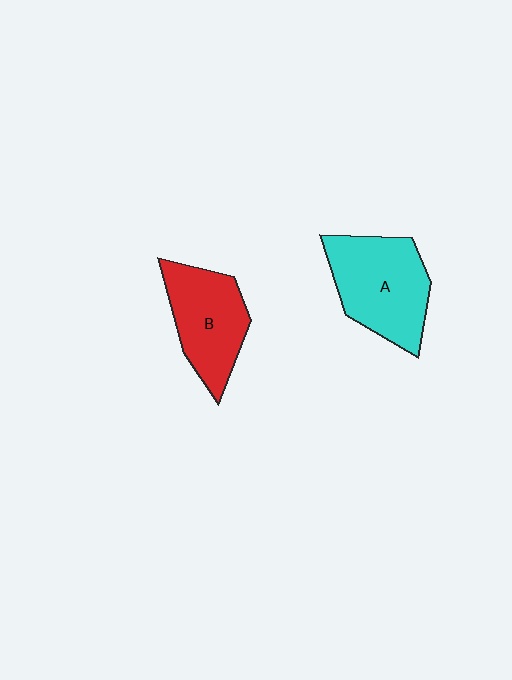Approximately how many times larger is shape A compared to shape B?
Approximately 1.2 times.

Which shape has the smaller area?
Shape B (red).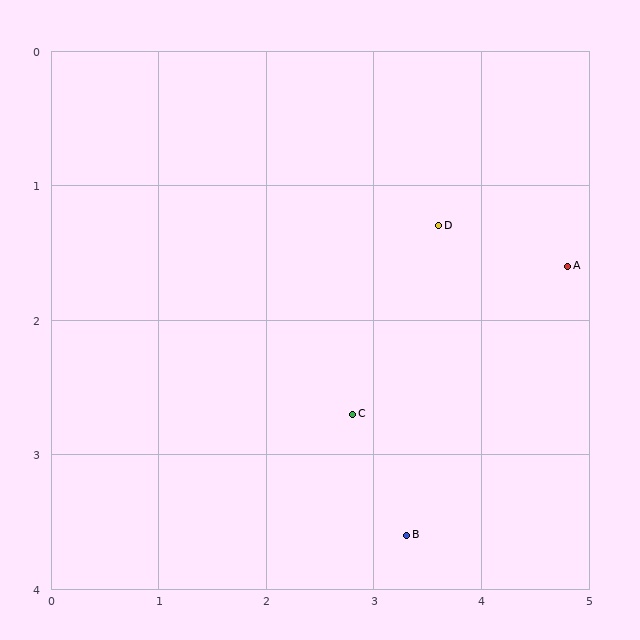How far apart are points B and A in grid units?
Points B and A are about 2.5 grid units apart.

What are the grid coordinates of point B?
Point B is at approximately (3.3, 3.6).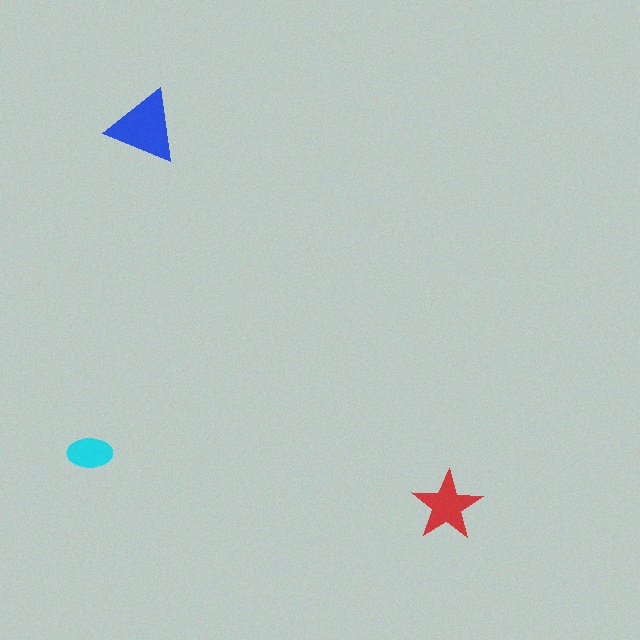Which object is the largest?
The blue triangle.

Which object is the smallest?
The cyan ellipse.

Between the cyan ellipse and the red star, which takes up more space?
The red star.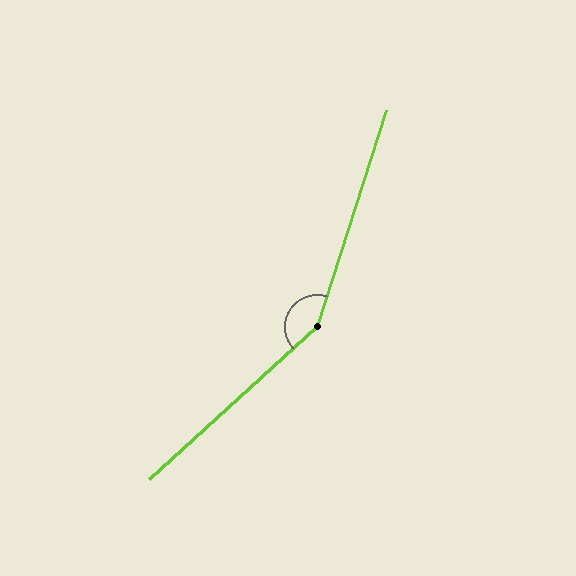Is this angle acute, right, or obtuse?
It is obtuse.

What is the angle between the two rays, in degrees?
Approximately 150 degrees.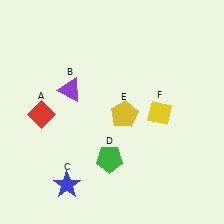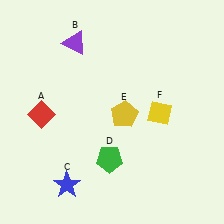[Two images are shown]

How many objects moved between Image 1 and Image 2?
1 object moved between the two images.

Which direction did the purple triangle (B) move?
The purple triangle (B) moved up.